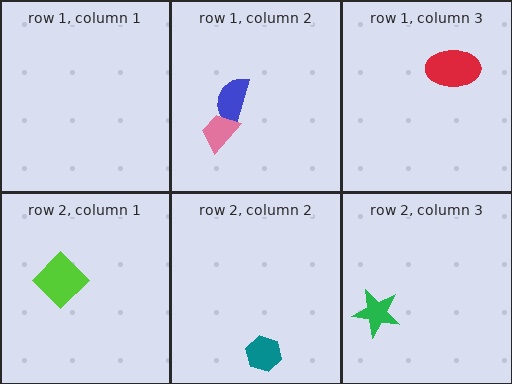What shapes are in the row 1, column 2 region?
The blue semicircle, the pink trapezoid.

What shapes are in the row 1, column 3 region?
The red ellipse.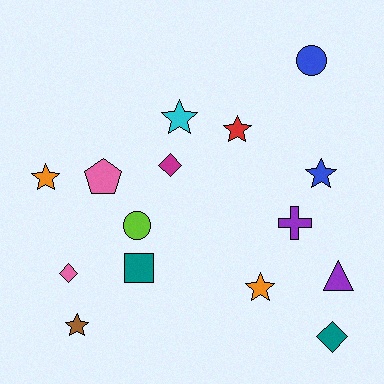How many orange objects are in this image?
There are 2 orange objects.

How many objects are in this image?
There are 15 objects.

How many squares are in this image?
There is 1 square.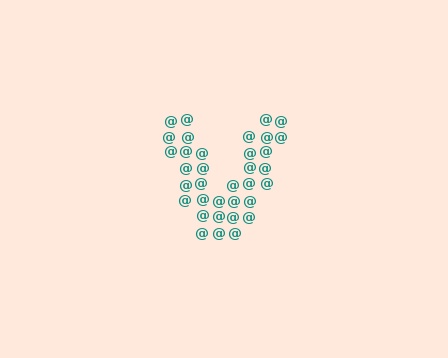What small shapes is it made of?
It is made of small at signs.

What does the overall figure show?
The overall figure shows the letter V.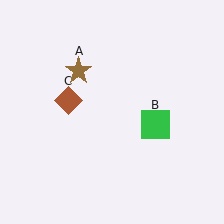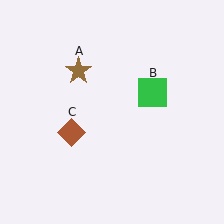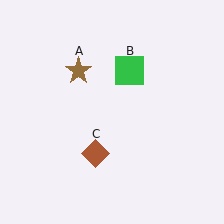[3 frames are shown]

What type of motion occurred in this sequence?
The green square (object B), brown diamond (object C) rotated counterclockwise around the center of the scene.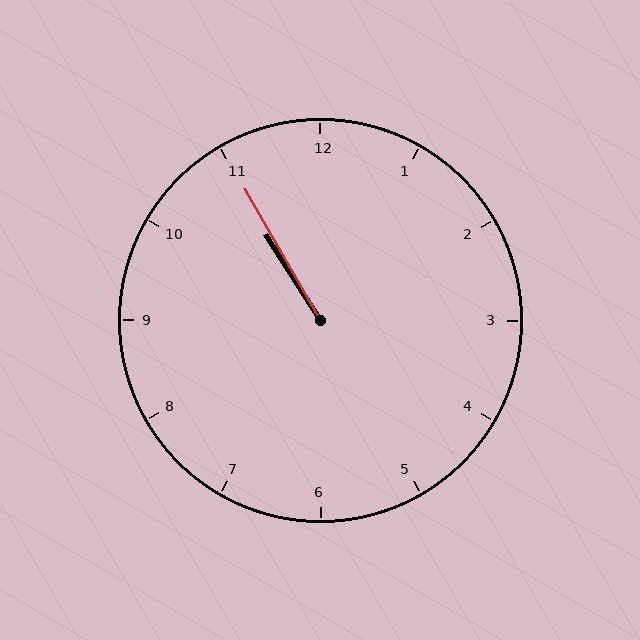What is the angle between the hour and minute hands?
Approximately 2 degrees.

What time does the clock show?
10:55.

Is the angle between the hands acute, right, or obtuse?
It is acute.